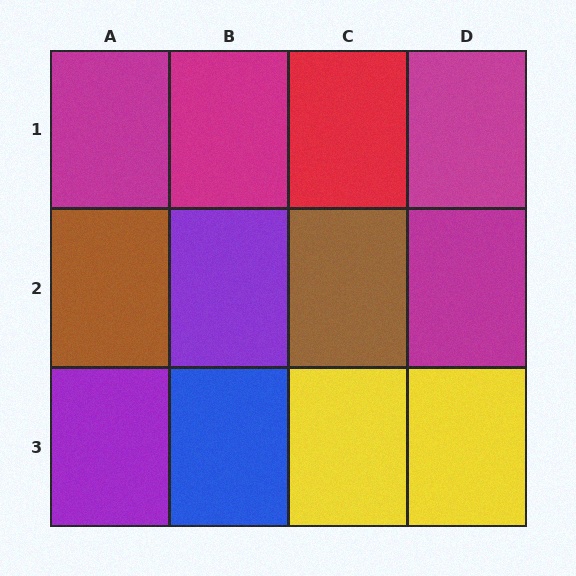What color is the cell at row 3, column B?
Blue.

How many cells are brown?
2 cells are brown.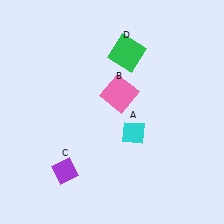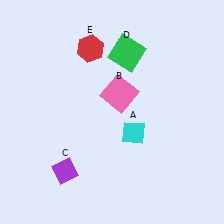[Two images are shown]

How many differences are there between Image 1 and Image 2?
There is 1 difference between the two images.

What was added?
A red hexagon (E) was added in Image 2.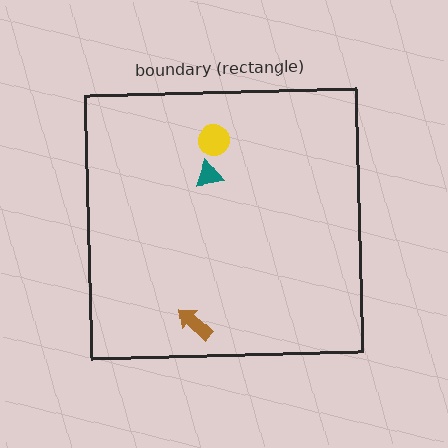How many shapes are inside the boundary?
3 inside, 0 outside.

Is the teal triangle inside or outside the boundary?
Inside.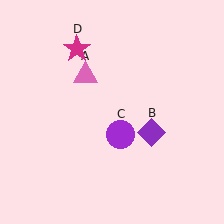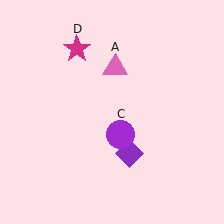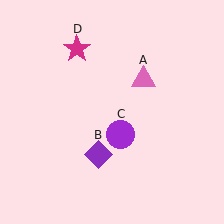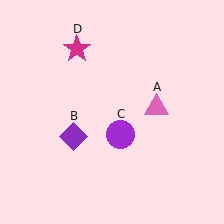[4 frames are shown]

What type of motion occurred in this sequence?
The pink triangle (object A), purple diamond (object B) rotated clockwise around the center of the scene.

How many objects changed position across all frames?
2 objects changed position: pink triangle (object A), purple diamond (object B).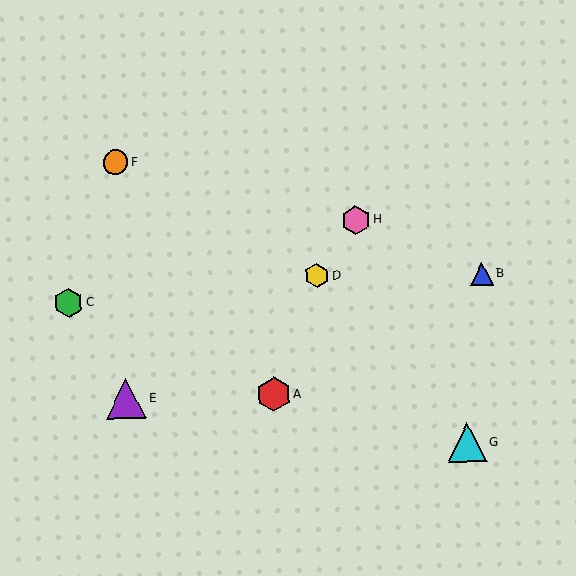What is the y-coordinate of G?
Object G is at y≈442.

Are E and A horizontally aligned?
Yes, both are at y≈399.